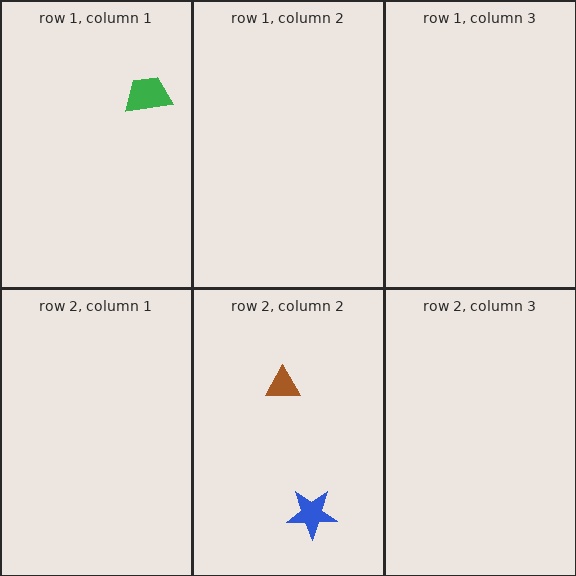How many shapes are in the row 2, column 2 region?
2.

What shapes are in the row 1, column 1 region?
The green trapezoid.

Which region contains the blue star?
The row 2, column 2 region.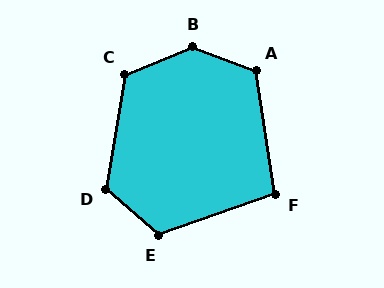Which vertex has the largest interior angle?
B, at approximately 137 degrees.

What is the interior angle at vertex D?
Approximately 122 degrees (obtuse).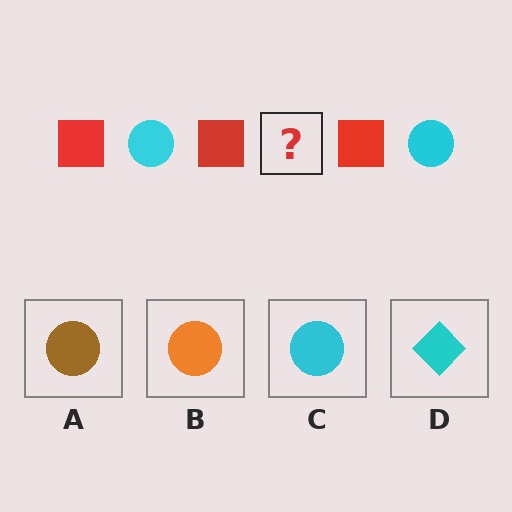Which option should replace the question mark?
Option C.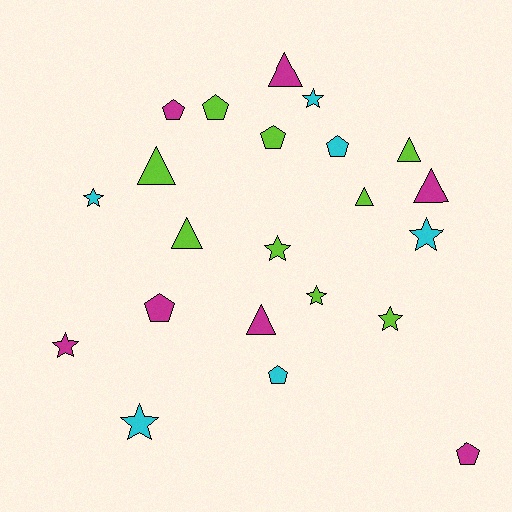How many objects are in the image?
There are 22 objects.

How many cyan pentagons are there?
There are 2 cyan pentagons.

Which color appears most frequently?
Lime, with 9 objects.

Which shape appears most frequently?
Star, with 8 objects.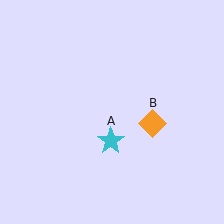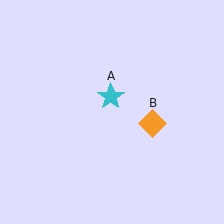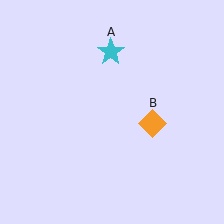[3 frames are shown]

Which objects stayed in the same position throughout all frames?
Orange diamond (object B) remained stationary.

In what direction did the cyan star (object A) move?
The cyan star (object A) moved up.